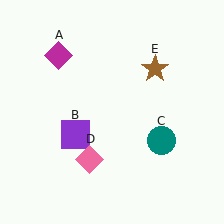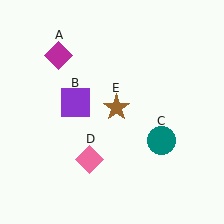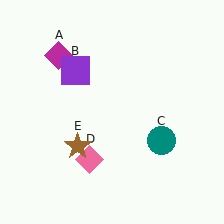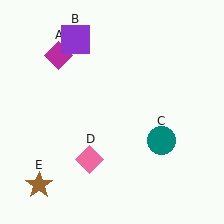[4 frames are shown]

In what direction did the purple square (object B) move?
The purple square (object B) moved up.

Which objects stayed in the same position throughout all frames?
Magenta diamond (object A) and teal circle (object C) and pink diamond (object D) remained stationary.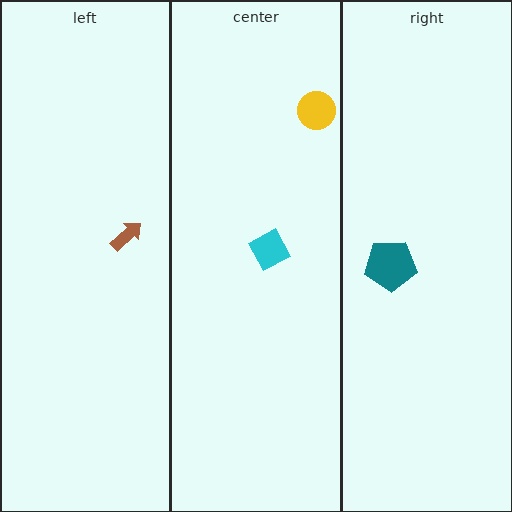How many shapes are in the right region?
1.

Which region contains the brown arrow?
The left region.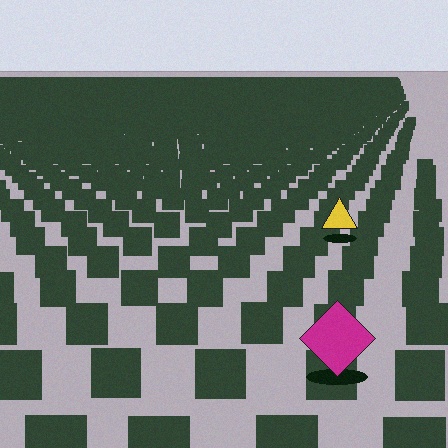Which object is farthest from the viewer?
The yellow triangle is farthest from the viewer. It appears smaller and the ground texture around it is denser.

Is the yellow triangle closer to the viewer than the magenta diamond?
No. The magenta diamond is closer — you can tell from the texture gradient: the ground texture is coarser near it.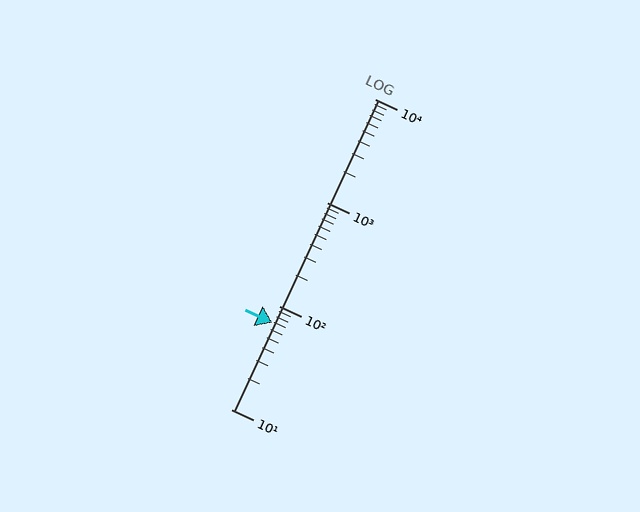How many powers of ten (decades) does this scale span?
The scale spans 3 decades, from 10 to 10000.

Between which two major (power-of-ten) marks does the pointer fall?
The pointer is between 10 and 100.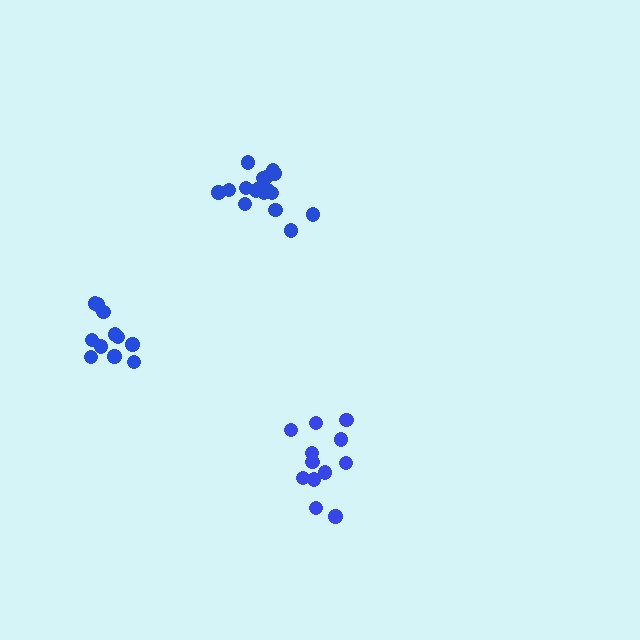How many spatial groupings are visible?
There are 3 spatial groupings.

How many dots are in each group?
Group 1: 11 dots, Group 2: 17 dots, Group 3: 12 dots (40 total).